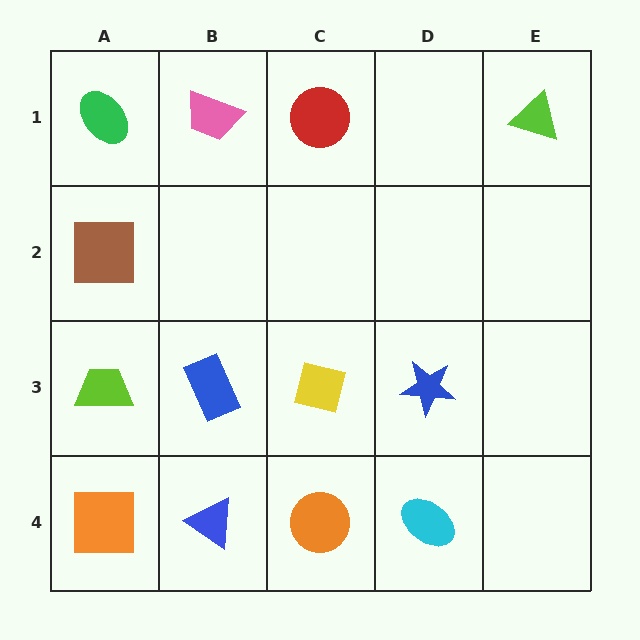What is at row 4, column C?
An orange circle.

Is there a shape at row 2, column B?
No, that cell is empty.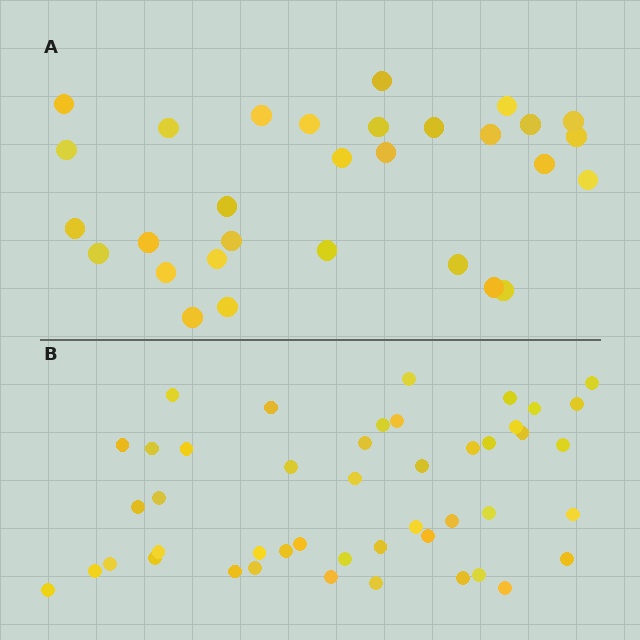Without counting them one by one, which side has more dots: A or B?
Region B (the bottom region) has more dots.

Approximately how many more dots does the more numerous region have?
Region B has approximately 15 more dots than region A.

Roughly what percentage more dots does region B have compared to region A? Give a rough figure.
About 55% more.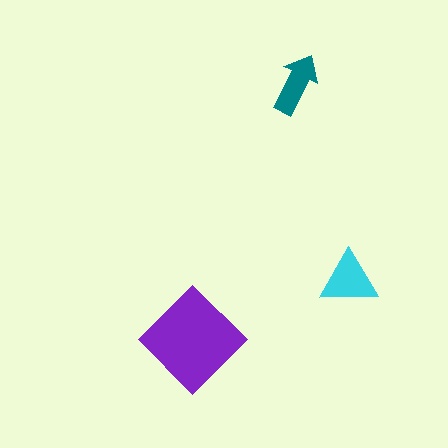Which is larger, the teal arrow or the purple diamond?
The purple diamond.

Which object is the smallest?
The teal arrow.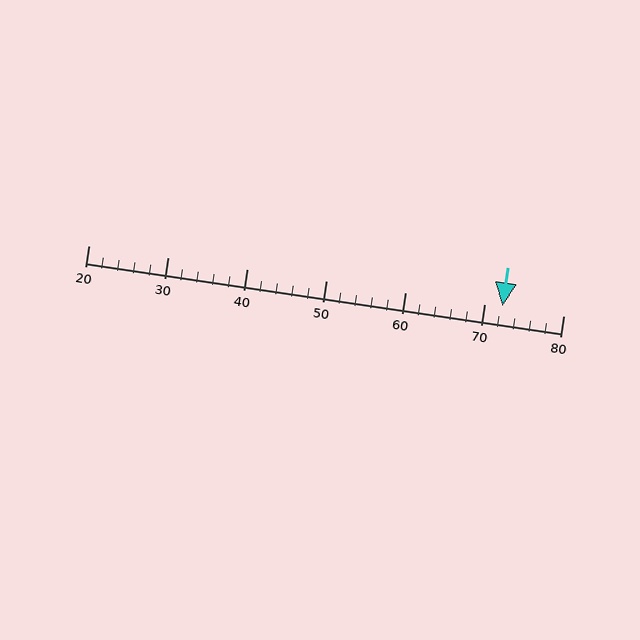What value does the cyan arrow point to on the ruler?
The cyan arrow points to approximately 72.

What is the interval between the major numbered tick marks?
The major tick marks are spaced 10 units apart.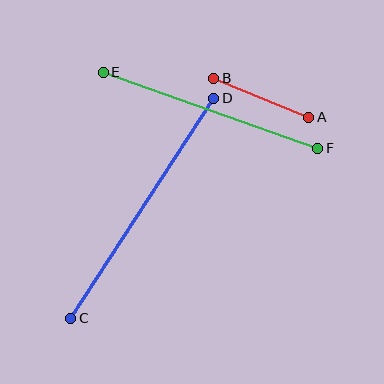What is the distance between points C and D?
The distance is approximately 262 pixels.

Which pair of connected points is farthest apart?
Points C and D are farthest apart.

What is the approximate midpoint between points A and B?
The midpoint is at approximately (261, 98) pixels.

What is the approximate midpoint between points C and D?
The midpoint is at approximately (142, 208) pixels.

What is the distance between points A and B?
The distance is approximately 103 pixels.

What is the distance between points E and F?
The distance is approximately 227 pixels.